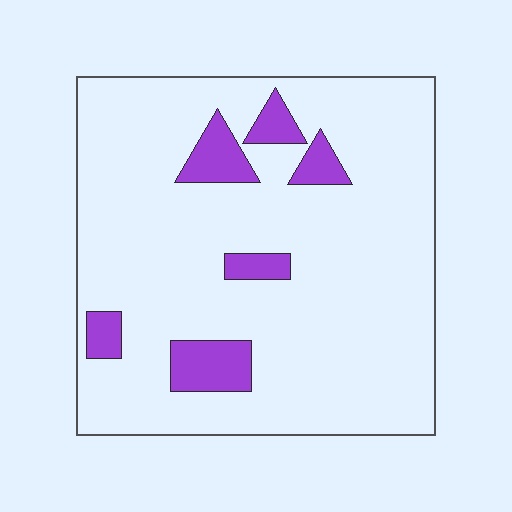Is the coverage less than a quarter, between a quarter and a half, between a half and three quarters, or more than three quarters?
Less than a quarter.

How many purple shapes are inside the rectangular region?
6.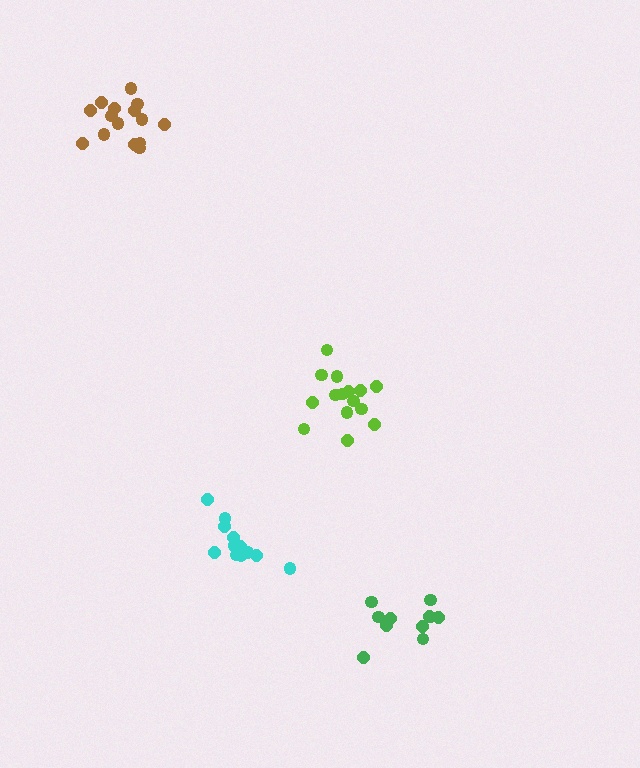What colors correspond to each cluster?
The clusters are colored: green, brown, cyan, lime.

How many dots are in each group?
Group 1: 11 dots, Group 2: 15 dots, Group 3: 14 dots, Group 4: 15 dots (55 total).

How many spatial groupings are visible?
There are 4 spatial groupings.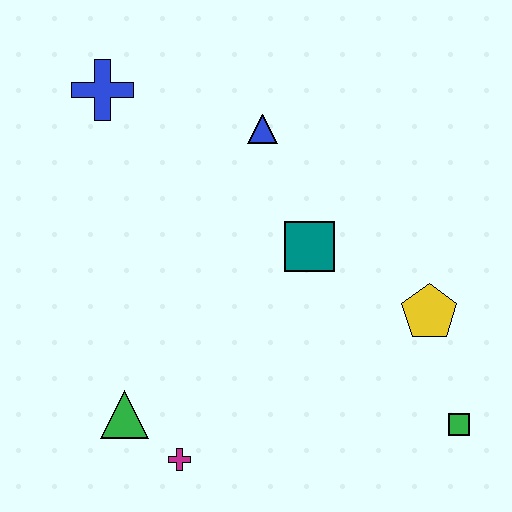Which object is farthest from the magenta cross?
The blue cross is farthest from the magenta cross.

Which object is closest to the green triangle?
The magenta cross is closest to the green triangle.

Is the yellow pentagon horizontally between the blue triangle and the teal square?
No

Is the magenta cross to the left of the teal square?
Yes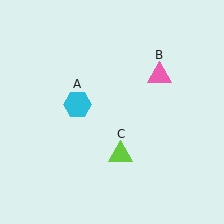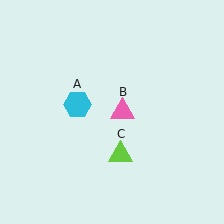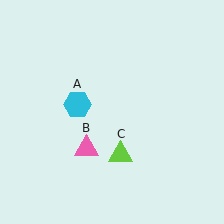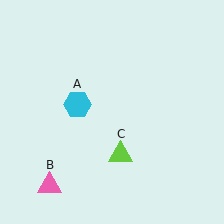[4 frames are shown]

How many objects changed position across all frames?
1 object changed position: pink triangle (object B).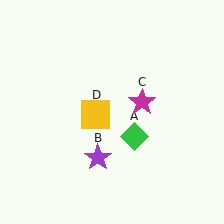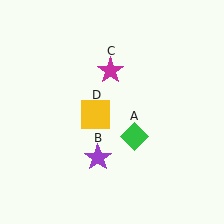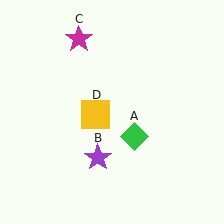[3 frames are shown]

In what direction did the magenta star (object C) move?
The magenta star (object C) moved up and to the left.